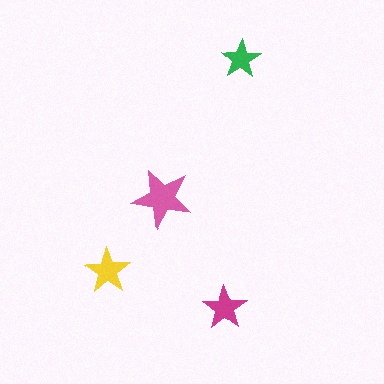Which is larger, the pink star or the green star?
The pink one.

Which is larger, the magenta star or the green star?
The magenta one.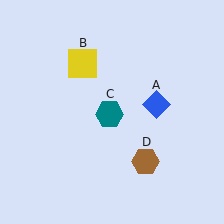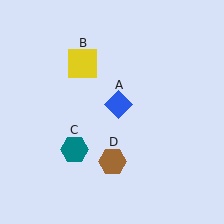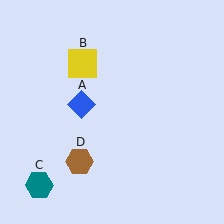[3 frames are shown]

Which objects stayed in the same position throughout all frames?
Yellow square (object B) remained stationary.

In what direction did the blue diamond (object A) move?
The blue diamond (object A) moved left.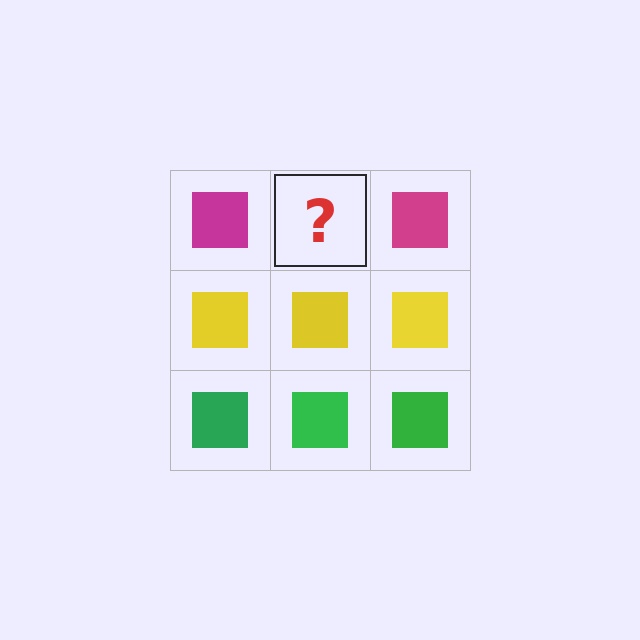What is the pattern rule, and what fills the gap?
The rule is that each row has a consistent color. The gap should be filled with a magenta square.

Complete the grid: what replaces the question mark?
The question mark should be replaced with a magenta square.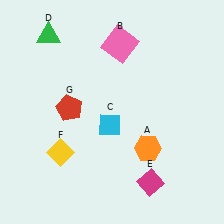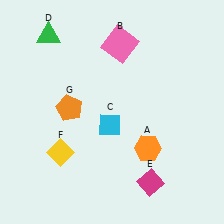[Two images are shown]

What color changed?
The pentagon (G) changed from red in Image 1 to orange in Image 2.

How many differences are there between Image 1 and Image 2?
There is 1 difference between the two images.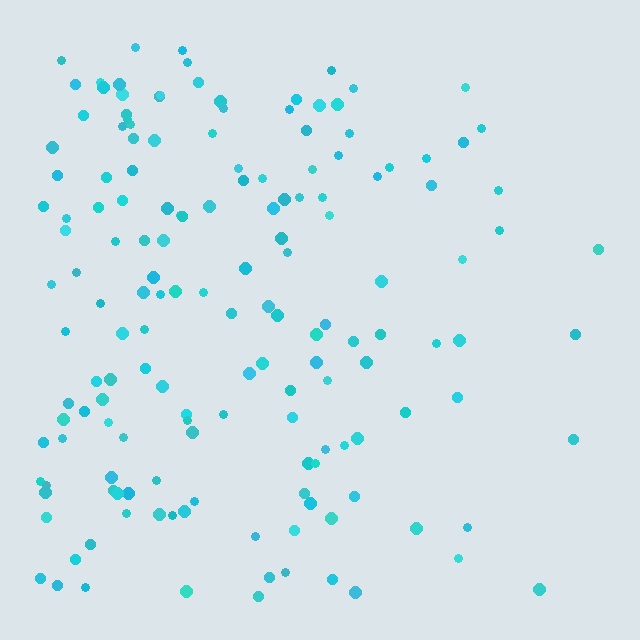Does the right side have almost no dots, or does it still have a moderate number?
Still a moderate number, just noticeably fewer than the left.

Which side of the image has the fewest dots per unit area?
The right.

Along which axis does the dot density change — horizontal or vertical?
Horizontal.